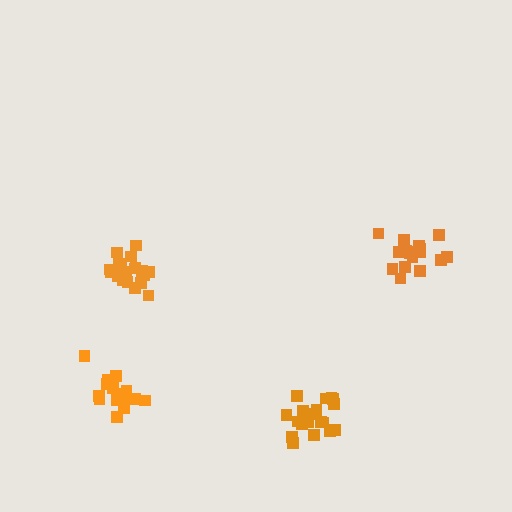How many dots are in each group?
Group 1: 20 dots, Group 2: 17 dots, Group 3: 16 dots, Group 4: 20 dots (73 total).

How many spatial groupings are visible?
There are 4 spatial groupings.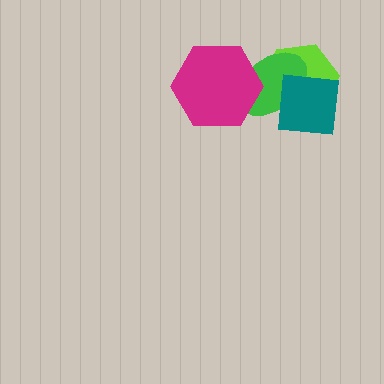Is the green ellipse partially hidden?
Yes, it is partially covered by another shape.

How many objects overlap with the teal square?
2 objects overlap with the teal square.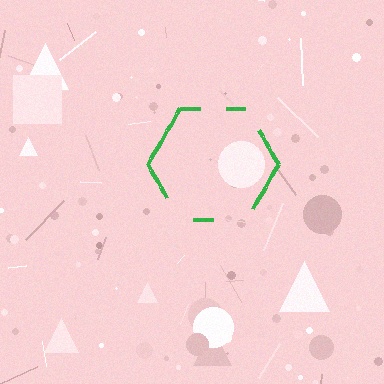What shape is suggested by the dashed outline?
The dashed outline suggests a hexagon.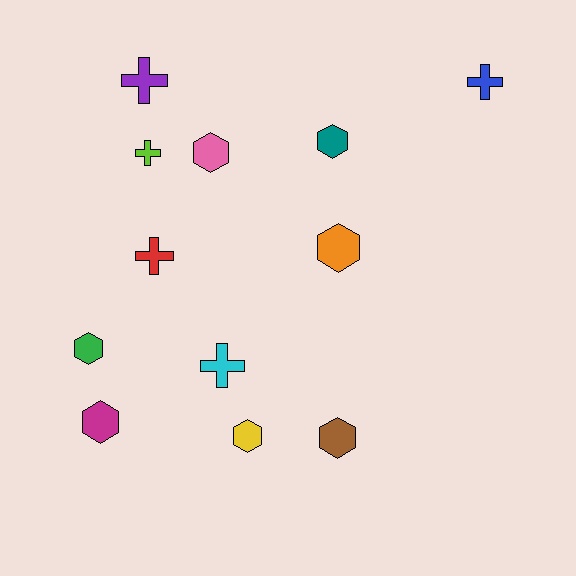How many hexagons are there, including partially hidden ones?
There are 7 hexagons.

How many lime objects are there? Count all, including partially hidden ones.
There is 1 lime object.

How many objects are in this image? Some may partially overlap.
There are 12 objects.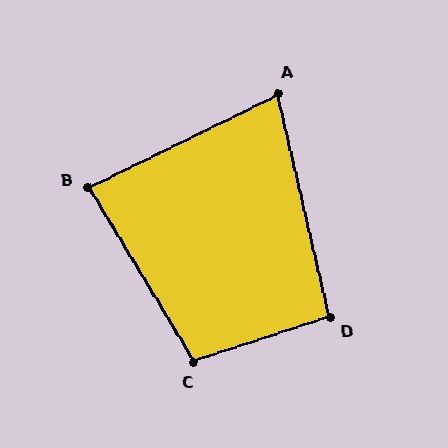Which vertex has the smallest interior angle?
A, at approximately 77 degrees.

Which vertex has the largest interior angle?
C, at approximately 103 degrees.